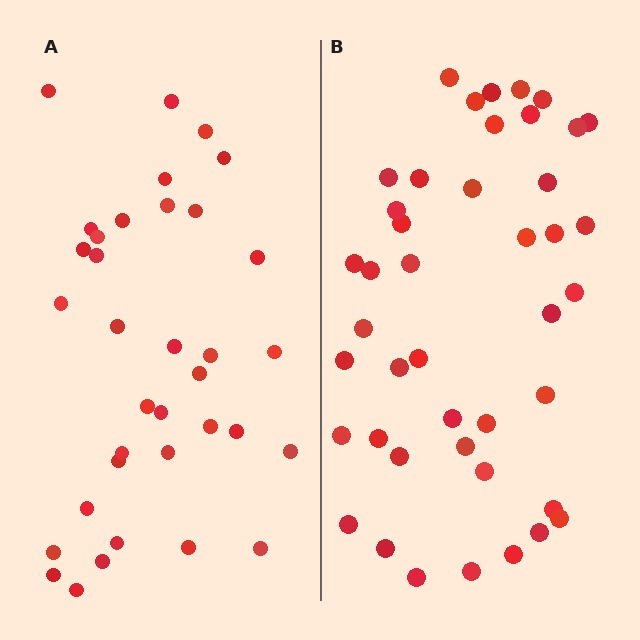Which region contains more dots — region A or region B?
Region B (the right region) has more dots.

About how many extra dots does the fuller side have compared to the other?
Region B has roughly 8 or so more dots than region A.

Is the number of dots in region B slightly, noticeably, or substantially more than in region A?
Region B has only slightly more — the two regions are fairly close. The ratio is roughly 1.2 to 1.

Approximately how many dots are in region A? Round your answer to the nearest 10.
About 40 dots. (The exact count is 35, which rounds to 40.)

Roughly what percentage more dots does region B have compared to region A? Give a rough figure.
About 25% more.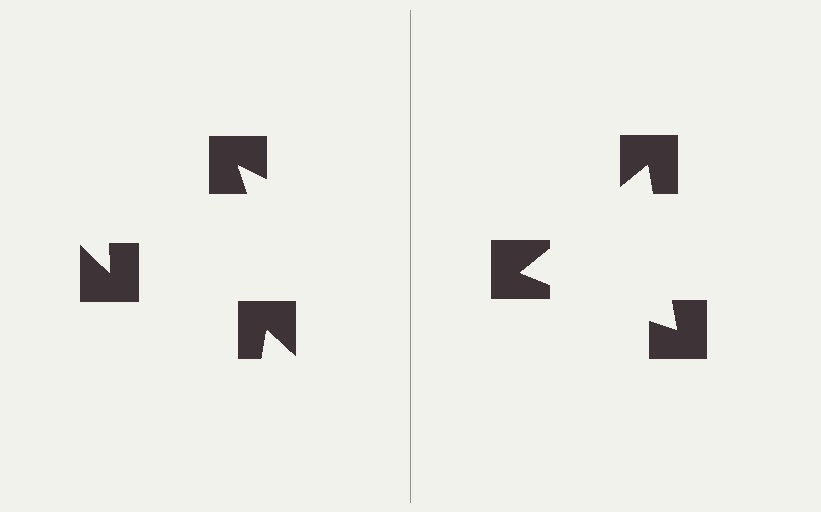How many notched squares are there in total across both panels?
6 — 3 on each side.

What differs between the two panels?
The notched squares are positioned identically on both sides; only the wedge orientations differ. On the right they align to a triangle; on the left they are misaligned.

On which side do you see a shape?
An illusory triangle appears on the right side. On the left side the wedge cuts are rotated, so no coherent shape forms.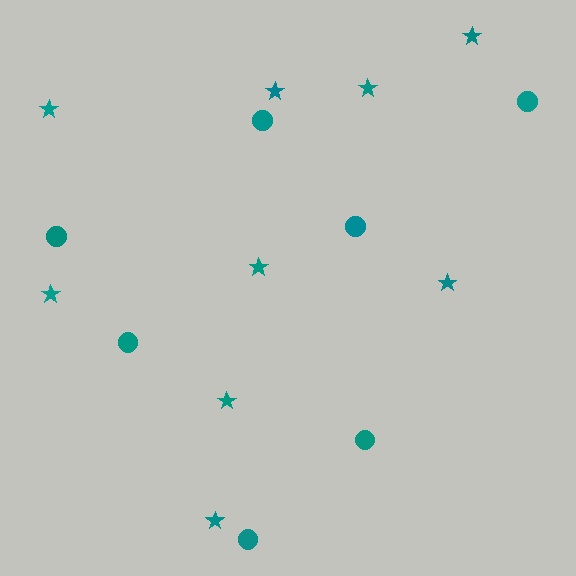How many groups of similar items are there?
There are 2 groups: one group of stars (9) and one group of circles (7).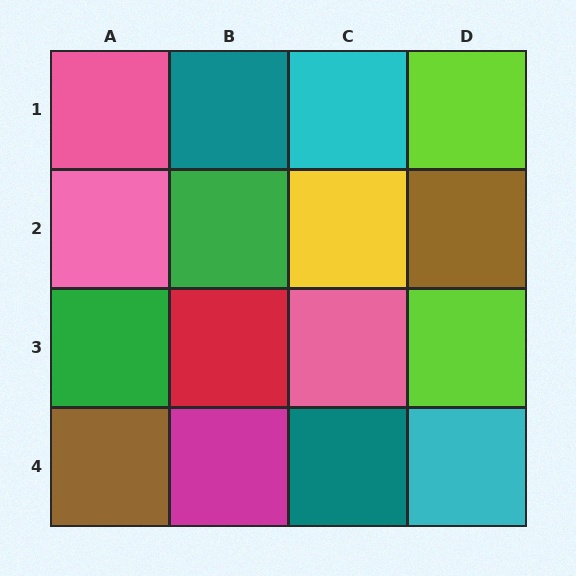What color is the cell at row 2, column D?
Brown.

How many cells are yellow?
1 cell is yellow.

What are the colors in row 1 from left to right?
Pink, teal, cyan, lime.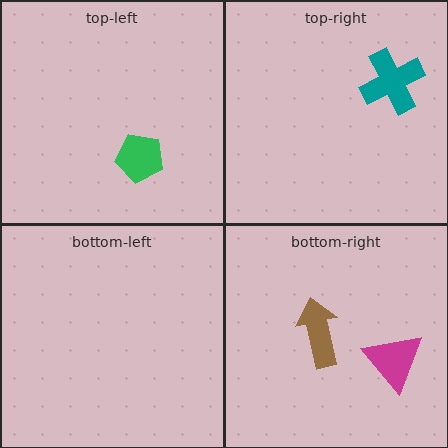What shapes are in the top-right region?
The teal cross.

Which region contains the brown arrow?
The bottom-right region.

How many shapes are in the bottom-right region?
2.